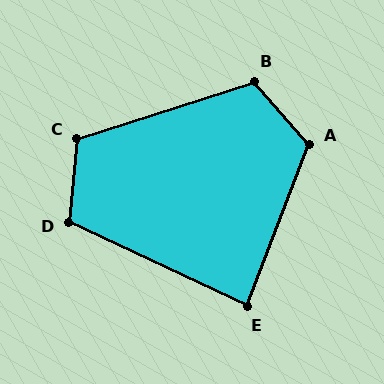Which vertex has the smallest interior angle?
E, at approximately 86 degrees.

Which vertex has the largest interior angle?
A, at approximately 118 degrees.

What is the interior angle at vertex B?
Approximately 113 degrees (obtuse).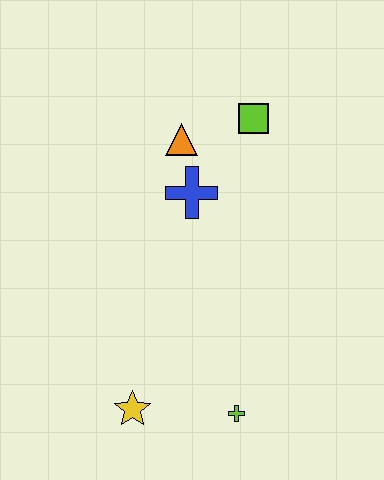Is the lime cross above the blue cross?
No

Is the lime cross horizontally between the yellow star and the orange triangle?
No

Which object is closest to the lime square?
The orange triangle is closest to the lime square.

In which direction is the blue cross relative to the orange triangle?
The blue cross is below the orange triangle.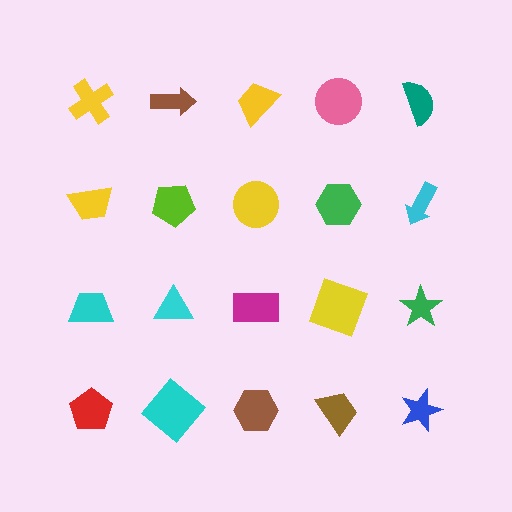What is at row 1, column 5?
A teal semicircle.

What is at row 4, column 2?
A cyan diamond.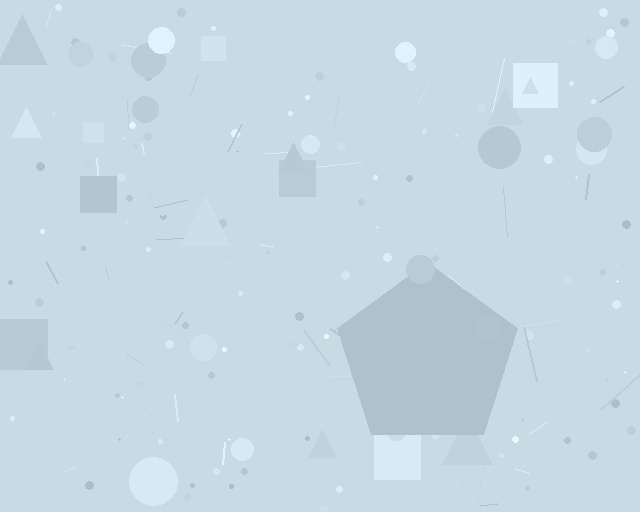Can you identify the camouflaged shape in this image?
The camouflaged shape is a pentagon.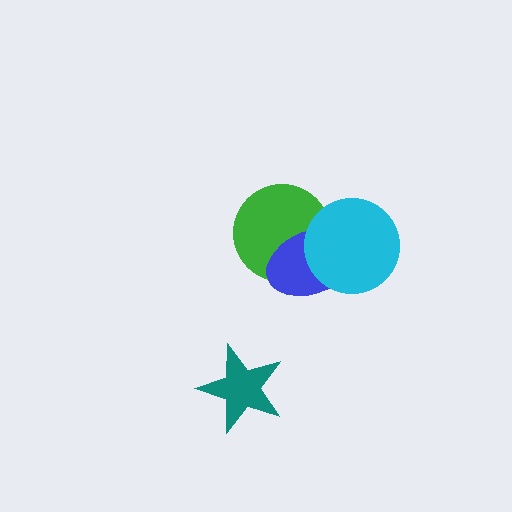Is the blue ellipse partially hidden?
Yes, it is partially covered by another shape.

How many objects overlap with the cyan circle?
2 objects overlap with the cyan circle.